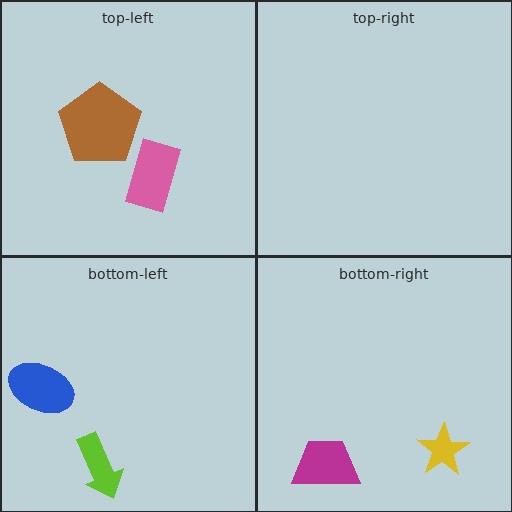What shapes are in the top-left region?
The brown pentagon, the pink rectangle.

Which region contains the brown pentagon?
The top-left region.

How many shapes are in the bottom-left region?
2.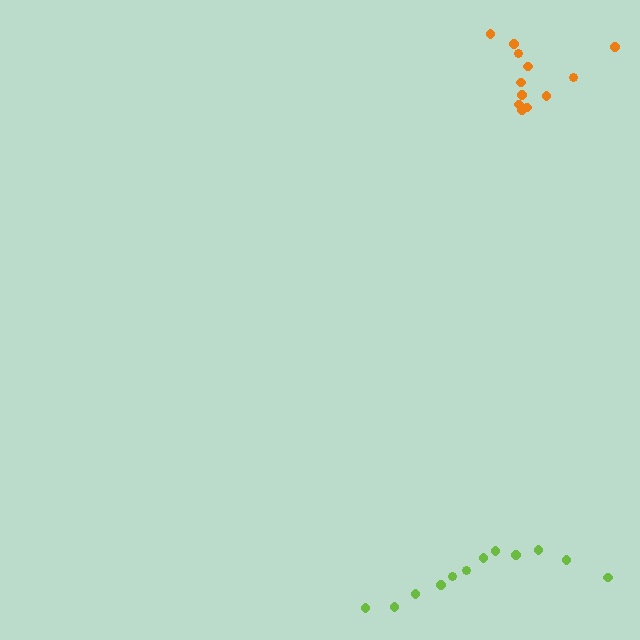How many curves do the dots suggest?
There are 2 distinct paths.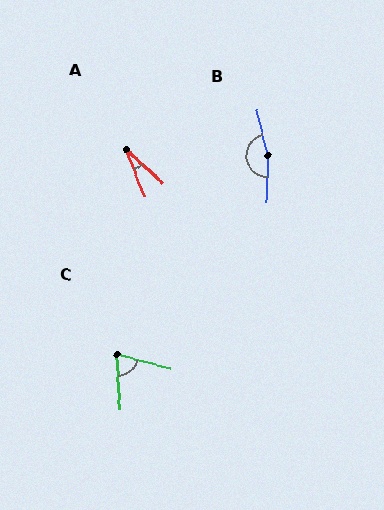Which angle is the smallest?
A, at approximately 27 degrees.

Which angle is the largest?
B, at approximately 166 degrees.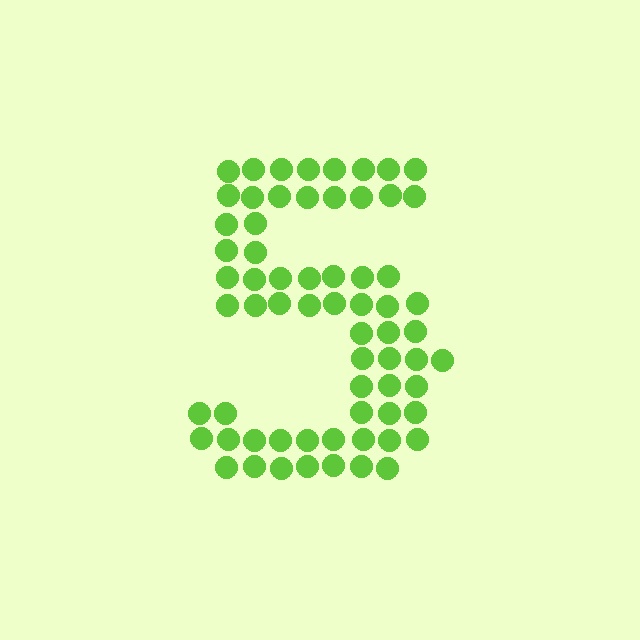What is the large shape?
The large shape is the digit 5.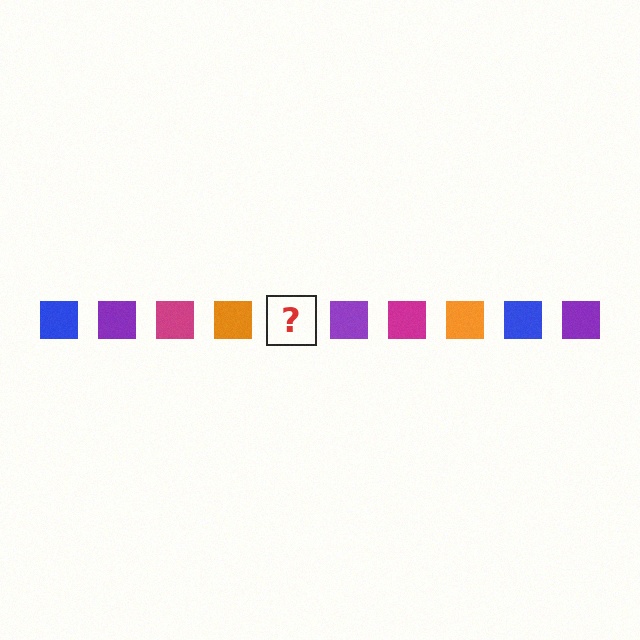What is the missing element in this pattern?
The missing element is a blue square.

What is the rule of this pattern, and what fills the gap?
The rule is that the pattern cycles through blue, purple, magenta, orange squares. The gap should be filled with a blue square.